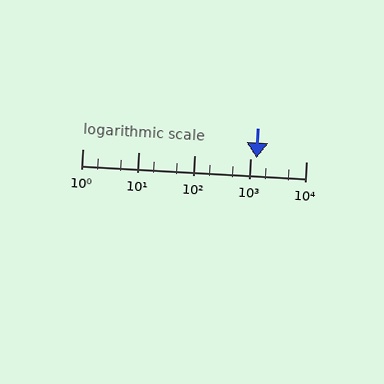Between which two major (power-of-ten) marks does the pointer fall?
The pointer is between 1000 and 10000.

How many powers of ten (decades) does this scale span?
The scale spans 4 decades, from 1 to 10000.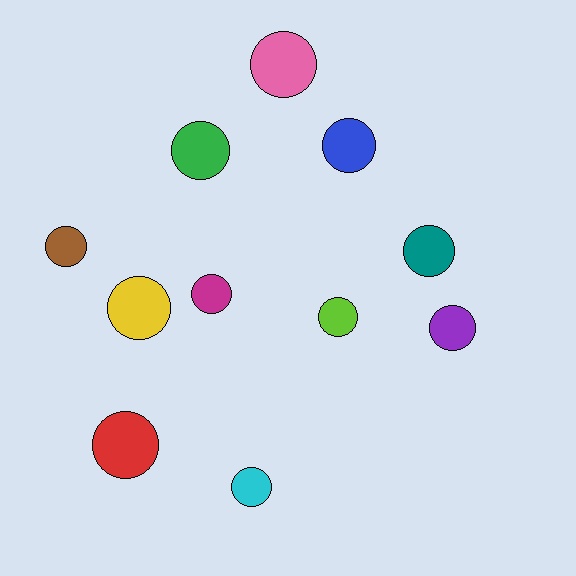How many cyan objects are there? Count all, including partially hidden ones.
There is 1 cyan object.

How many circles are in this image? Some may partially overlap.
There are 11 circles.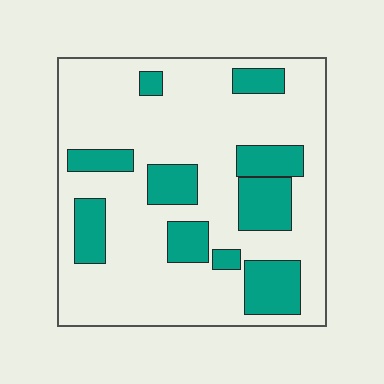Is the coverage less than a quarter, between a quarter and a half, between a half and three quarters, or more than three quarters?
Between a quarter and a half.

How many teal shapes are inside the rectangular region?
10.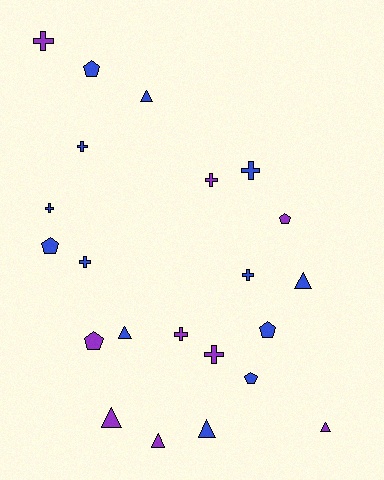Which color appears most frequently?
Blue, with 13 objects.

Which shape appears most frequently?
Cross, with 9 objects.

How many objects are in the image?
There are 22 objects.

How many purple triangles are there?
There are 3 purple triangles.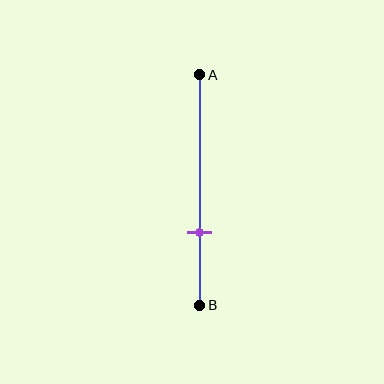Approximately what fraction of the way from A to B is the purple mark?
The purple mark is approximately 70% of the way from A to B.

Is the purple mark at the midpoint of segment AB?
No, the mark is at about 70% from A, not at the 50% midpoint.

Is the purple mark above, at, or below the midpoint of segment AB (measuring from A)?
The purple mark is below the midpoint of segment AB.